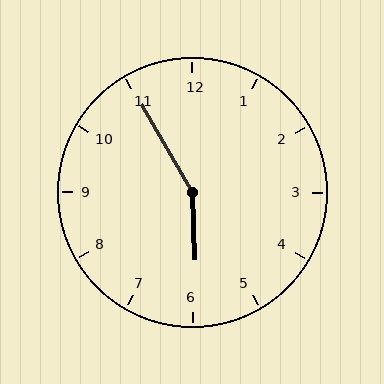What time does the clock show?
5:55.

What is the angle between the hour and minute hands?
Approximately 152 degrees.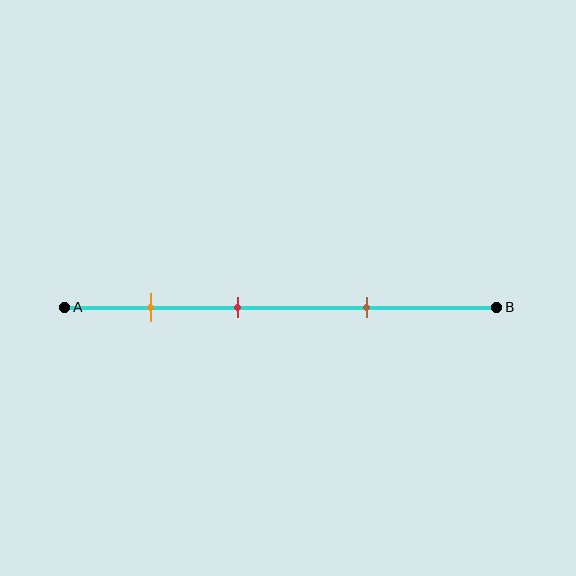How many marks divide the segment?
There are 3 marks dividing the segment.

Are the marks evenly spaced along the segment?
Yes, the marks are approximately evenly spaced.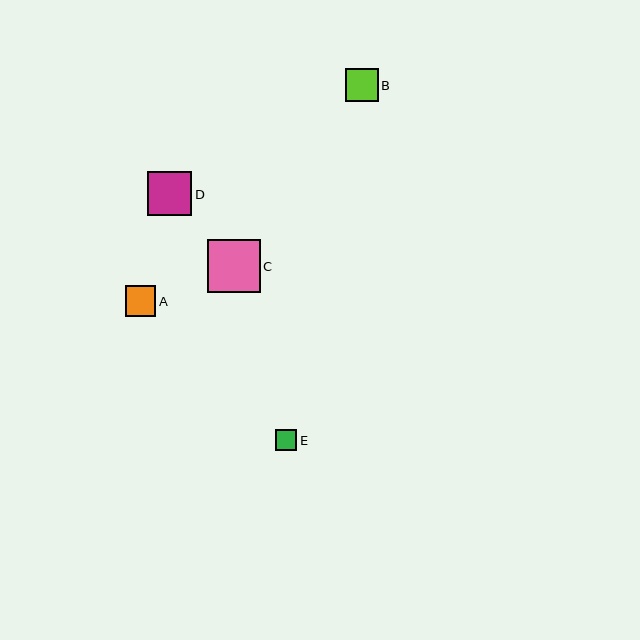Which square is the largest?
Square C is the largest with a size of approximately 53 pixels.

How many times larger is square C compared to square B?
Square C is approximately 1.6 times the size of square B.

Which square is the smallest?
Square E is the smallest with a size of approximately 21 pixels.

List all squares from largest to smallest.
From largest to smallest: C, D, B, A, E.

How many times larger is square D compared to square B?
Square D is approximately 1.3 times the size of square B.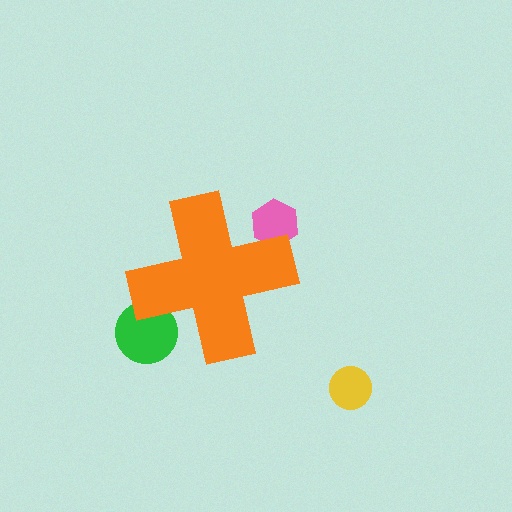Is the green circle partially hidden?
Yes, the green circle is partially hidden behind the orange cross.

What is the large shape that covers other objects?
An orange cross.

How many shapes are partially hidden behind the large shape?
2 shapes are partially hidden.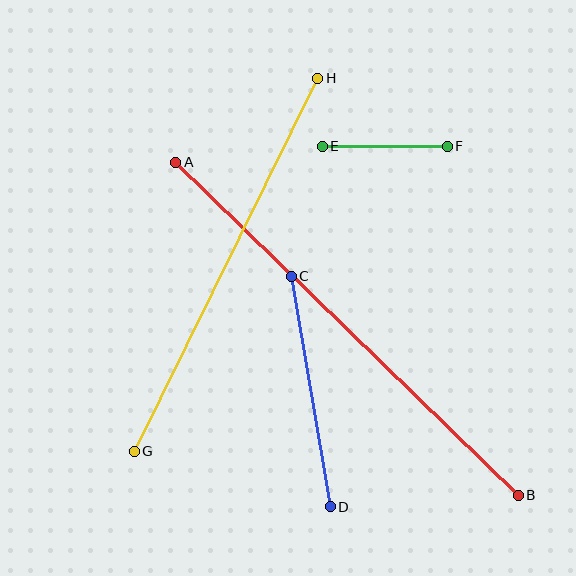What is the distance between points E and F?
The distance is approximately 125 pixels.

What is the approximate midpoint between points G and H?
The midpoint is at approximately (226, 265) pixels.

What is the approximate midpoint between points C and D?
The midpoint is at approximately (311, 391) pixels.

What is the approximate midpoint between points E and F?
The midpoint is at approximately (385, 146) pixels.